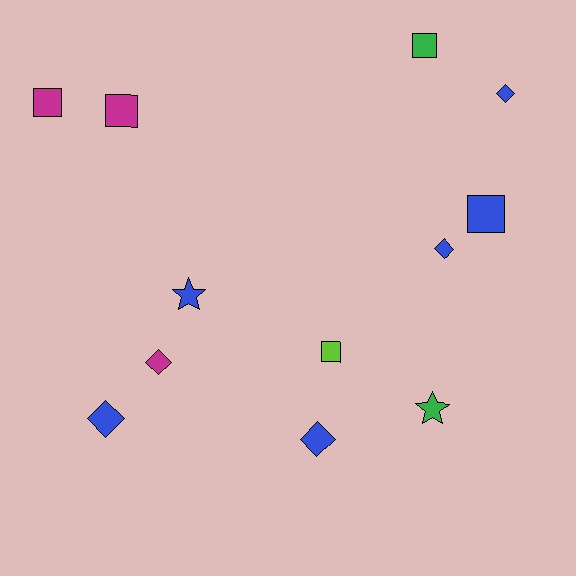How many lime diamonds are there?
There are no lime diamonds.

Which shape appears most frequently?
Square, with 5 objects.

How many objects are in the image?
There are 12 objects.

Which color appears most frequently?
Blue, with 6 objects.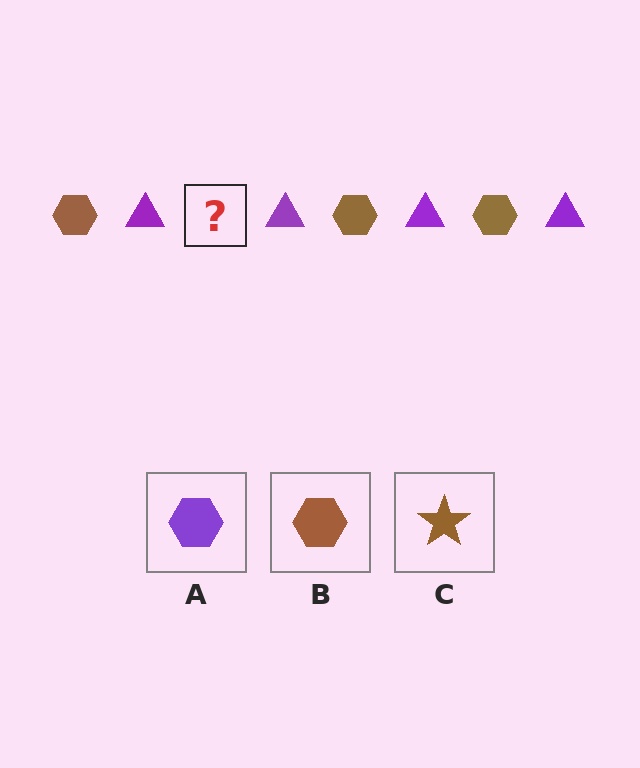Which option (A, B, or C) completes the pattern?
B.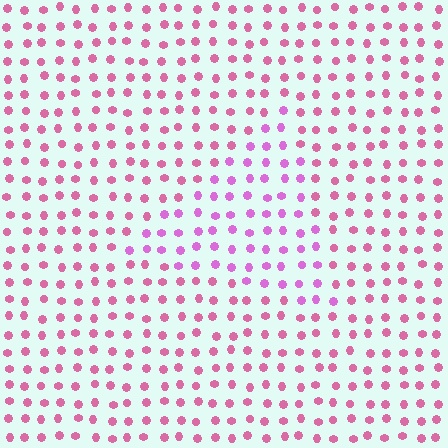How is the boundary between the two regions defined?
The boundary is defined purely by a slight shift in hue (about 28 degrees). Spacing, size, and orientation are identical on both sides.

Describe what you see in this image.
The image is filled with small pink elements in a uniform arrangement. A triangle-shaped region is visible where the elements are tinted to a slightly different hue, forming a subtle color boundary.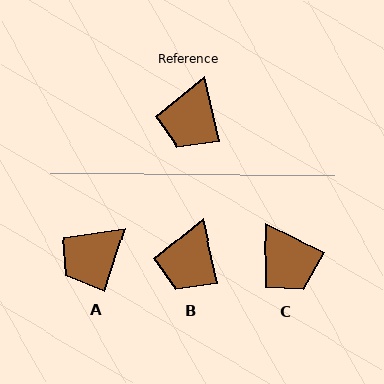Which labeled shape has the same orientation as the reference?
B.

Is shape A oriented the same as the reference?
No, it is off by about 30 degrees.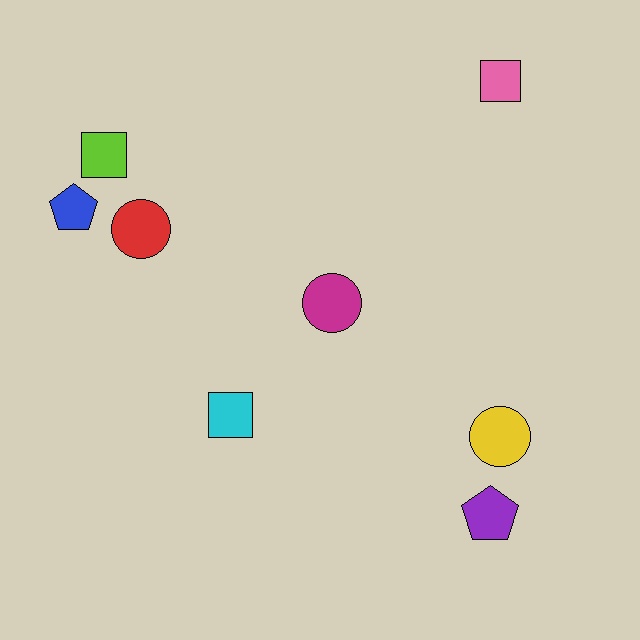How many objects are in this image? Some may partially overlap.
There are 8 objects.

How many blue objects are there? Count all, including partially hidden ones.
There is 1 blue object.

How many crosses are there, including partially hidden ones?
There are no crosses.